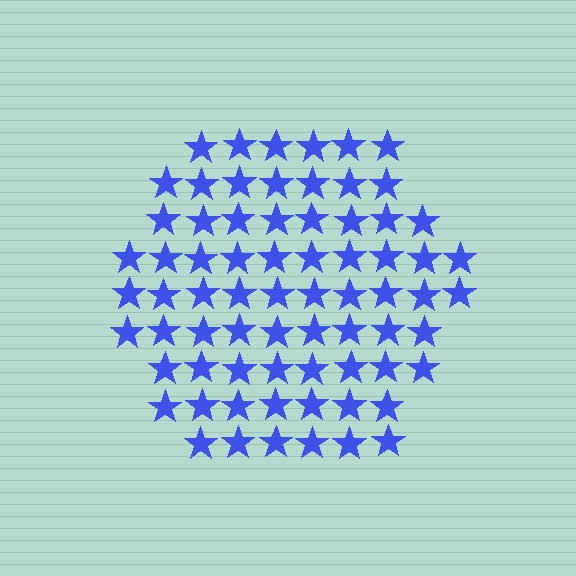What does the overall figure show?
The overall figure shows a hexagon.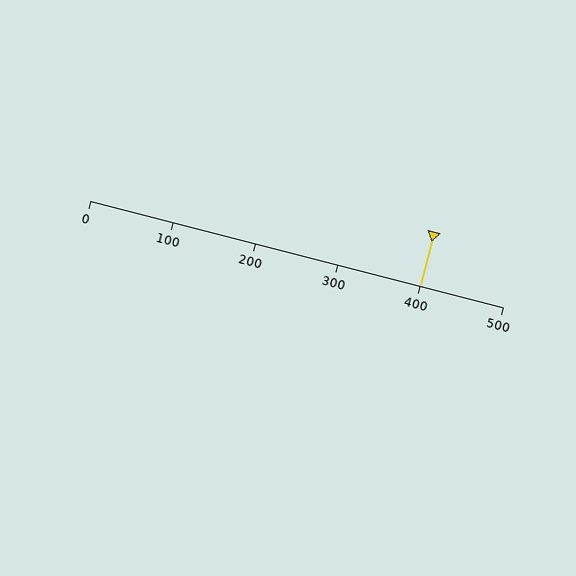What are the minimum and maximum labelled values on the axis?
The axis runs from 0 to 500.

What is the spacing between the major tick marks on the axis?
The major ticks are spaced 100 apart.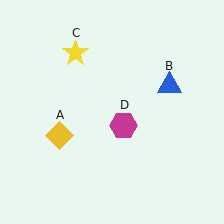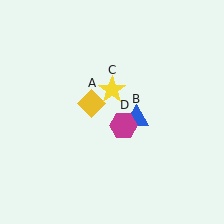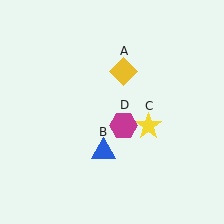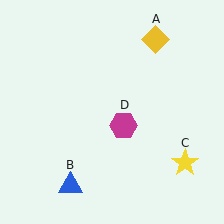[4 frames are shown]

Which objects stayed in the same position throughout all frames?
Magenta hexagon (object D) remained stationary.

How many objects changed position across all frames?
3 objects changed position: yellow diamond (object A), blue triangle (object B), yellow star (object C).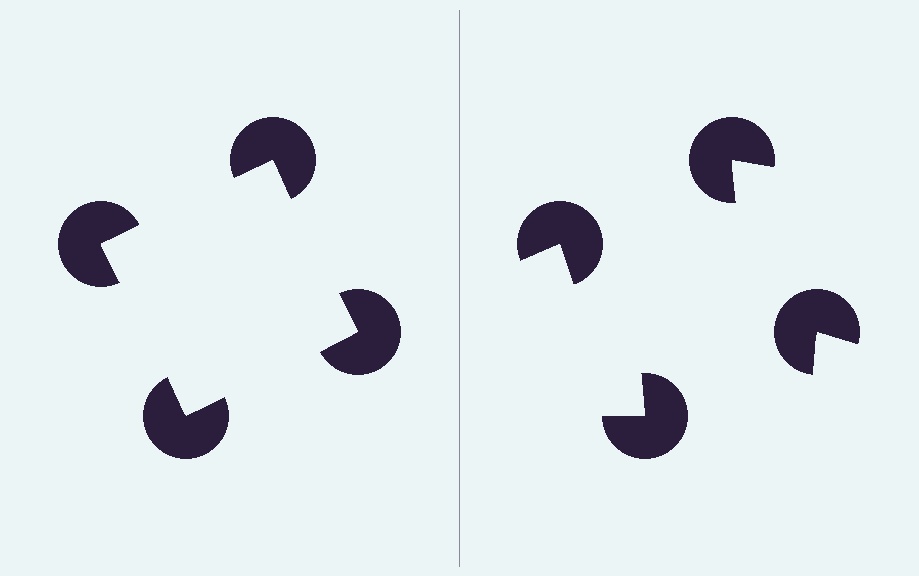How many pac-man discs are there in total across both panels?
8 — 4 on each side.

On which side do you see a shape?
An illusory square appears on the left side. On the right side the wedge cuts are rotated, so no coherent shape forms.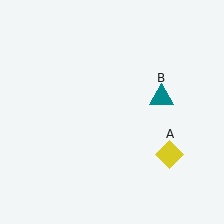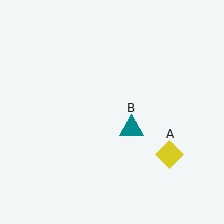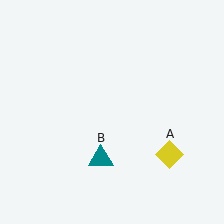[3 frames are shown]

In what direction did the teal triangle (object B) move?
The teal triangle (object B) moved down and to the left.